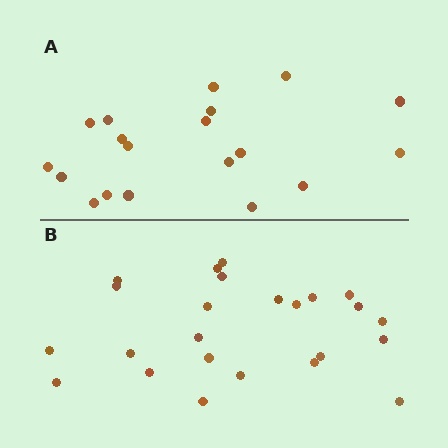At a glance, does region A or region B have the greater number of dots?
Region B (the bottom region) has more dots.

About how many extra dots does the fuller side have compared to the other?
Region B has about 5 more dots than region A.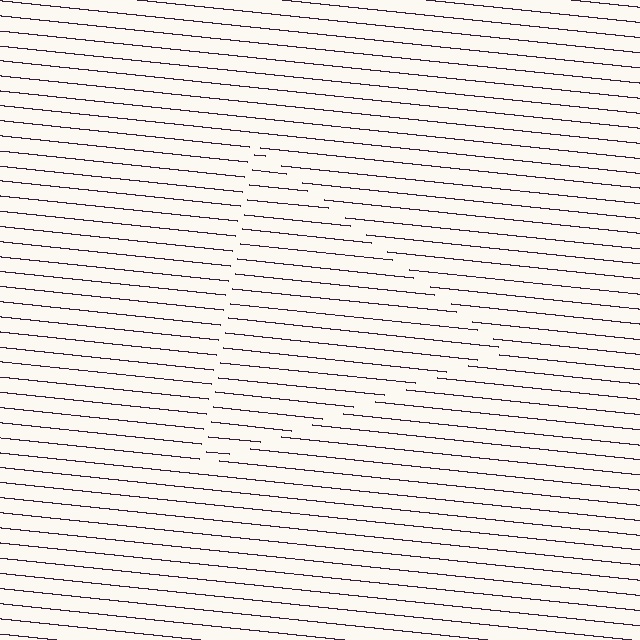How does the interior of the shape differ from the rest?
The interior of the shape contains the same grating, shifted by half a period — the contour is defined by the phase discontinuity where line-ends from the inner and outer gratings abut.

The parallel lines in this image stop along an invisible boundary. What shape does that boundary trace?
An illusory triangle. The interior of the shape contains the same grating, shifted by half a period — the contour is defined by the phase discontinuity where line-ends from the inner and outer gratings abut.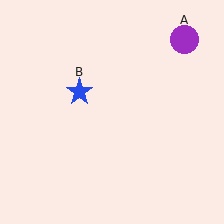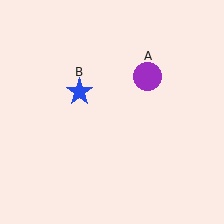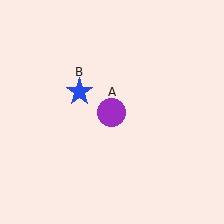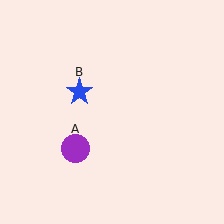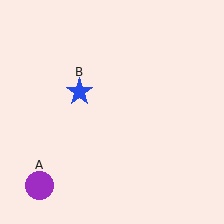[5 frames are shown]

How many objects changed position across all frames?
1 object changed position: purple circle (object A).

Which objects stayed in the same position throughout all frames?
Blue star (object B) remained stationary.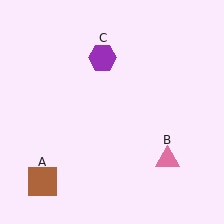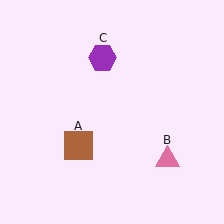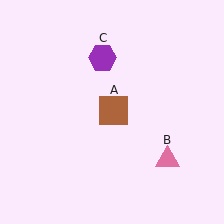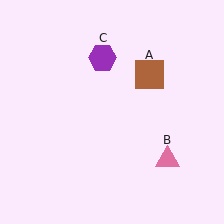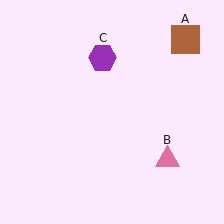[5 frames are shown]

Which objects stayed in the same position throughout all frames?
Pink triangle (object B) and purple hexagon (object C) remained stationary.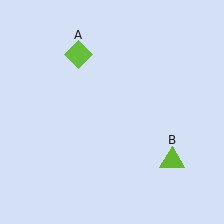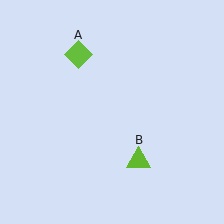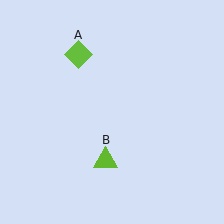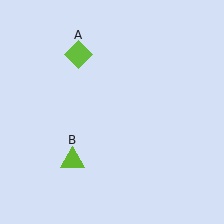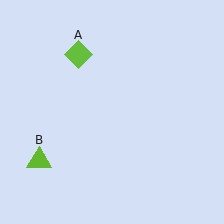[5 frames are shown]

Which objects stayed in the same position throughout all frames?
Lime diamond (object A) remained stationary.